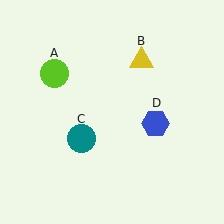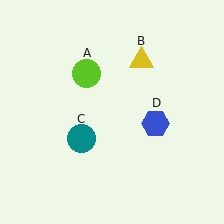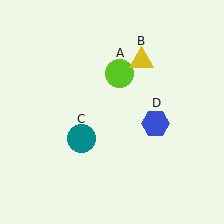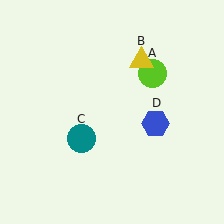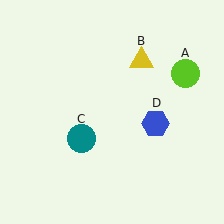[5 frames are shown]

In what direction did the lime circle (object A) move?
The lime circle (object A) moved right.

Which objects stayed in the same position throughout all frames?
Yellow triangle (object B) and teal circle (object C) and blue hexagon (object D) remained stationary.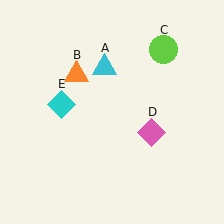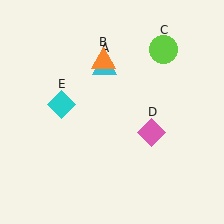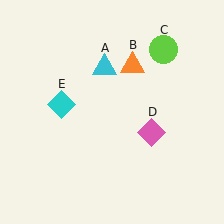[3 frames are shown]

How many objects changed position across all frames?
1 object changed position: orange triangle (object B).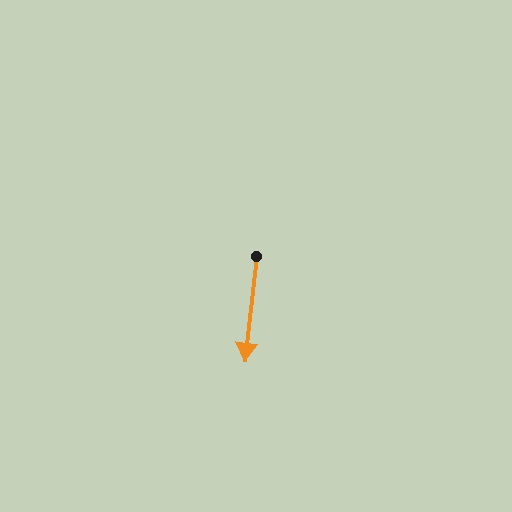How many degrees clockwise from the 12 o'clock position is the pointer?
Approximately 186 degrees.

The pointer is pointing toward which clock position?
Roughly 6 o'clock.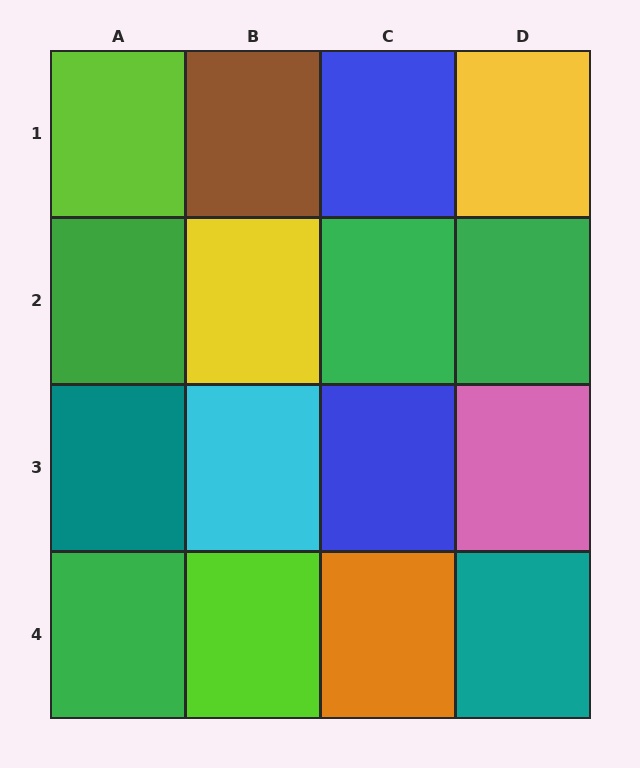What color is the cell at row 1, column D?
Yellow.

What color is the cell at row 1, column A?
Lime.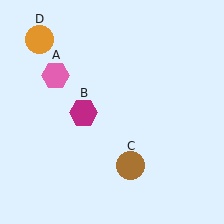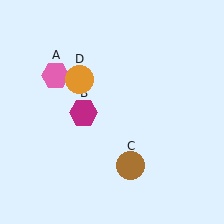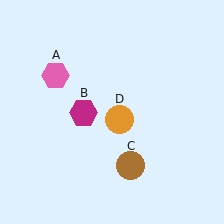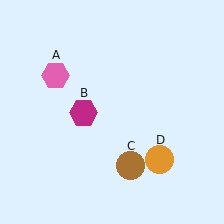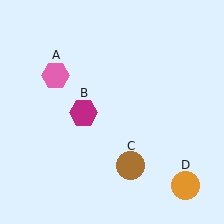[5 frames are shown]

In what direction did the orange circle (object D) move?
The orange circle (object D) moved down and to the right.